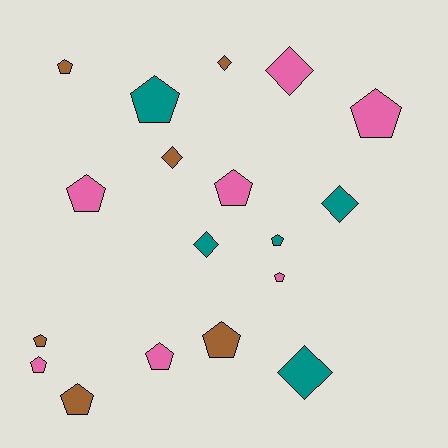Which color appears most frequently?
Pink, with 7 objects.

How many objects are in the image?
There are 18 objects.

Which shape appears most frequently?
Pentagon, with 12 objects.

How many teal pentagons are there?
There are 2 teal pentagons.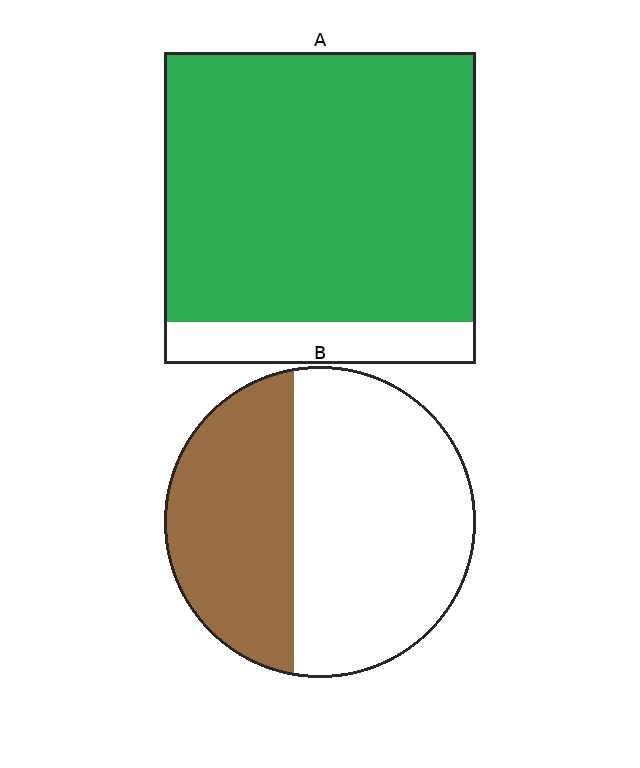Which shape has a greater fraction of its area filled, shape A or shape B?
Shape A.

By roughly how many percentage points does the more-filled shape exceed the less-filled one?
By roughly 45 percentage points (A over B).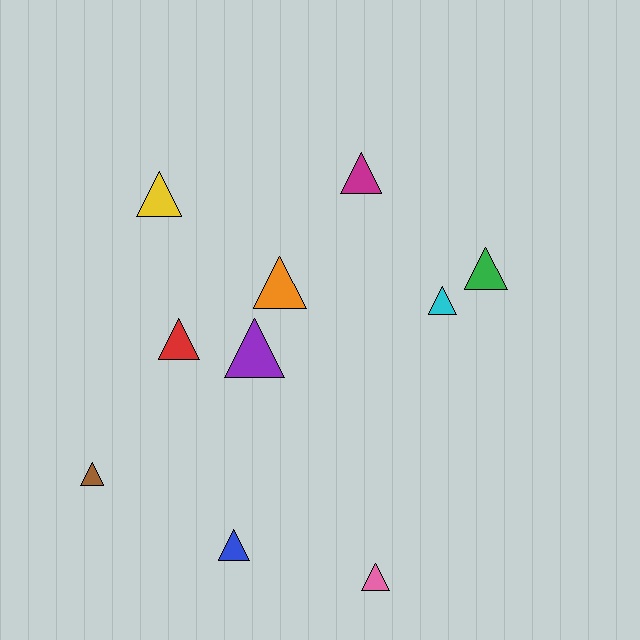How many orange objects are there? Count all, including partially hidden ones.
There is 1 orange object.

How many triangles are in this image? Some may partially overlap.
There are 10 triangles.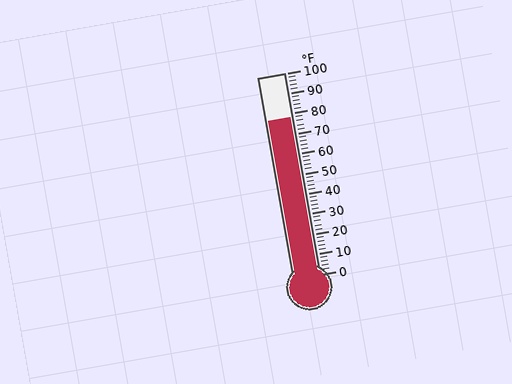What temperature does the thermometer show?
The thermometer shows approximately 78°F.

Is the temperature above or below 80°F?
The temperature is below 80°F.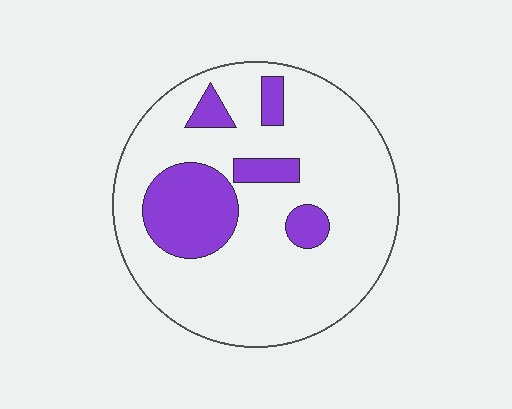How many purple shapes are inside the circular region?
5.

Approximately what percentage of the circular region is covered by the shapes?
Approximately 20%.